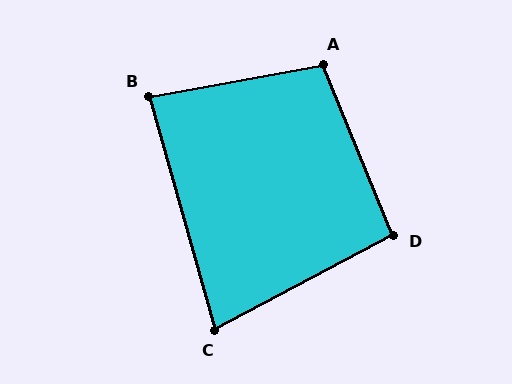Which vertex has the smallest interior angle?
C, at approximately 78 degrees.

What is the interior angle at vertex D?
Approximately 95 degrees (obtuse).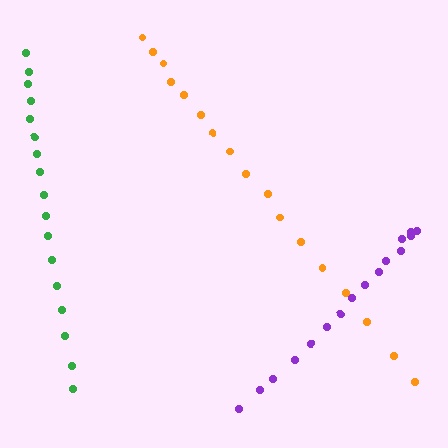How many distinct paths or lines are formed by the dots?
There are 3 distinct paths.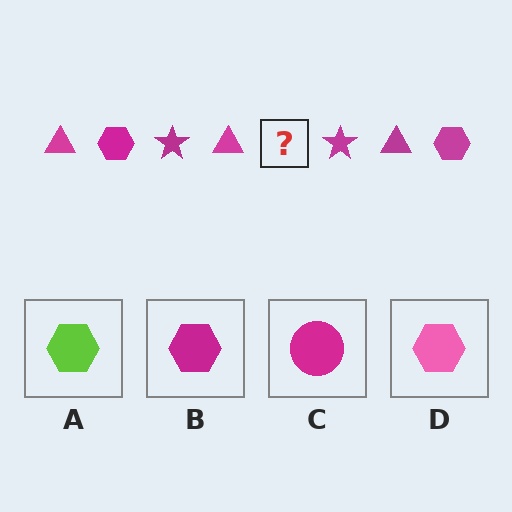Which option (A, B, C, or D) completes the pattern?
B.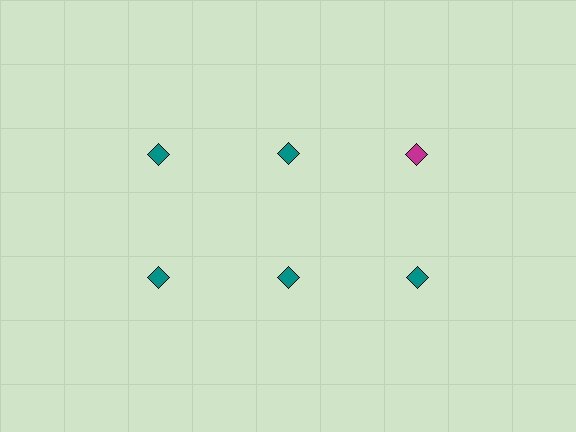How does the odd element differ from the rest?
It has a different color: magenta instead of teal.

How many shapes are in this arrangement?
There are 6 shapes arranged in a grid pattern.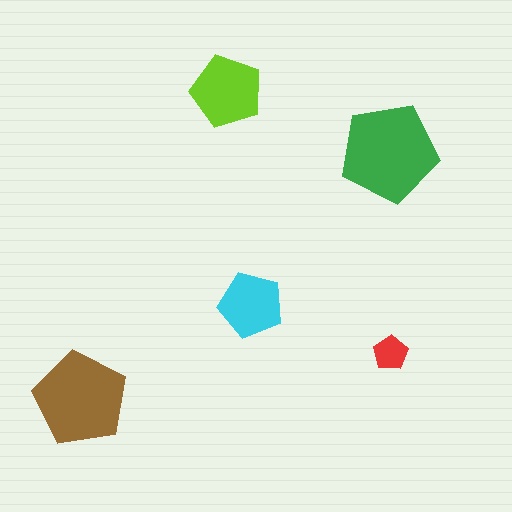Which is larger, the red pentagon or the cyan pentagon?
The cyan one.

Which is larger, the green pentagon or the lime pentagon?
The green one.